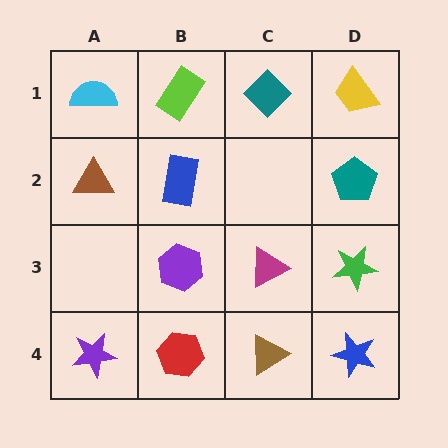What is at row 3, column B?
A purple hexagon.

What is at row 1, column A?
A cyan semicircle.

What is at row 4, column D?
A blue star.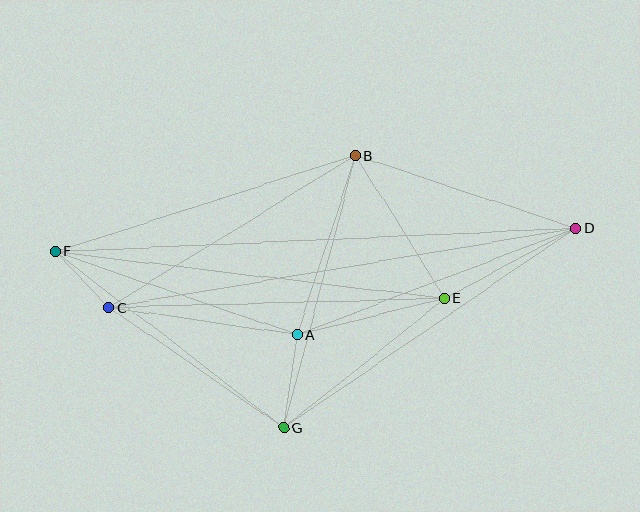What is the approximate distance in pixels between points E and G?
The distance between E and G is approximately 207 pixels.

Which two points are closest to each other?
Points C and F are closest to each other.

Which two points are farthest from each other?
Points D and F are farthest from each other.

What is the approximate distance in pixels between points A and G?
The distance between A and G is approximately 94 pixels.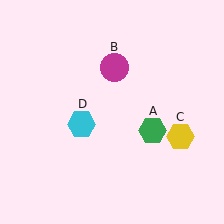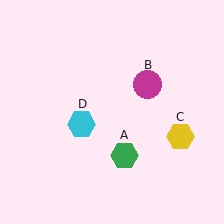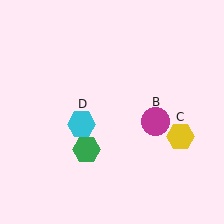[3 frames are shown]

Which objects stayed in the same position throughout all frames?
Yellow hexagon (object C) and cyan hexagon (object D) remained stationary.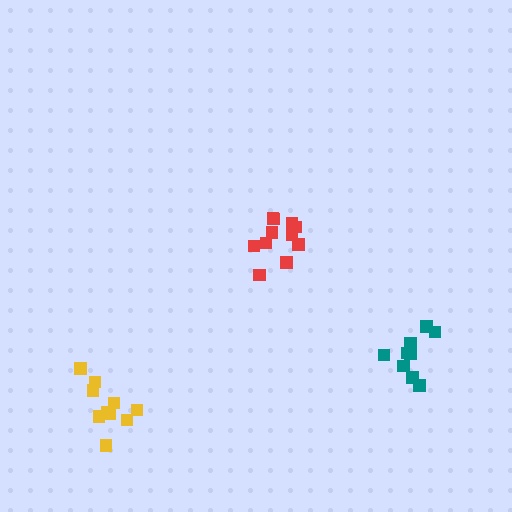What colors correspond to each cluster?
The clusters are colored: red, teal, yellow.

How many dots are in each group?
Group 1: 11 dots, Group 2: 9 dots, Group 3: 10 dots (30 total).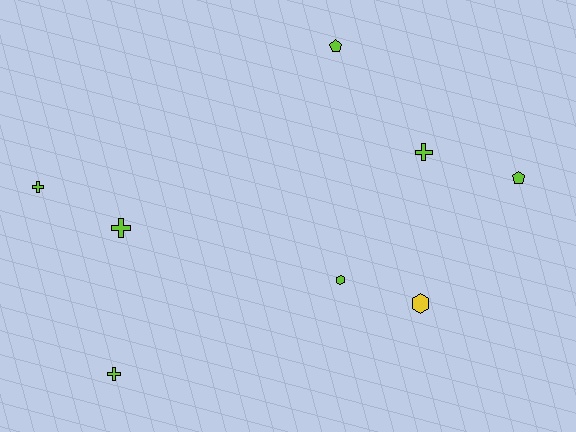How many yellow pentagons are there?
There are no yellow pentagons.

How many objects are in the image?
There are 8 objects.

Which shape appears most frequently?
Cross, with 4 objects.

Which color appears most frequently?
Lime, with 7 objects.